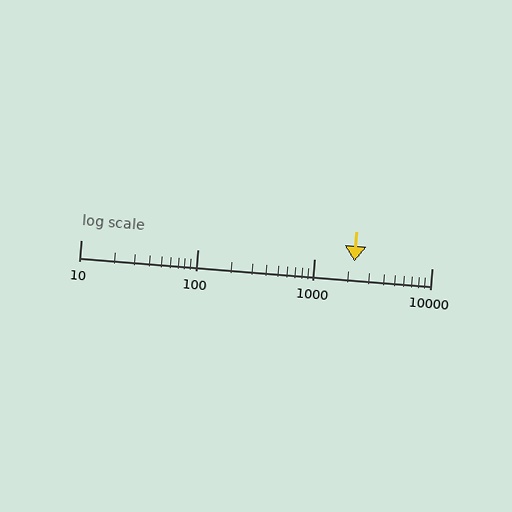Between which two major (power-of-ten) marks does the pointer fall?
The pointer is between 1000 and 10000.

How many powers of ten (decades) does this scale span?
The scale spans 3 decades, from 10 to 10000.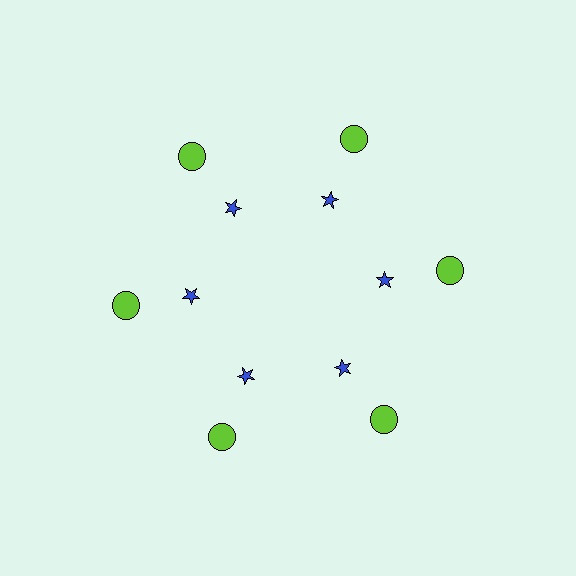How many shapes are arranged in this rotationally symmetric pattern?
There are 12 shapes, arranged in 6 groups of 2.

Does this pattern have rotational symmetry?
Yes, this pattern has 6-fold rotational symmetry. It looks the same after rotating 60 degrees around the center.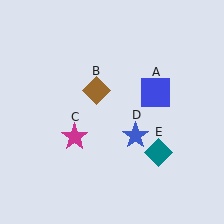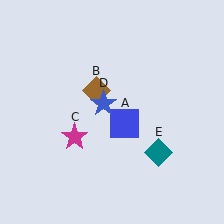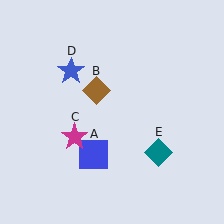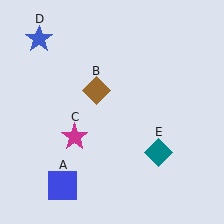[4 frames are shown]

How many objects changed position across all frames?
2 objects changed position: blue square (object A), blue star (object D).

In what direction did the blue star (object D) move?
The blue star (object D) moved up and to the left.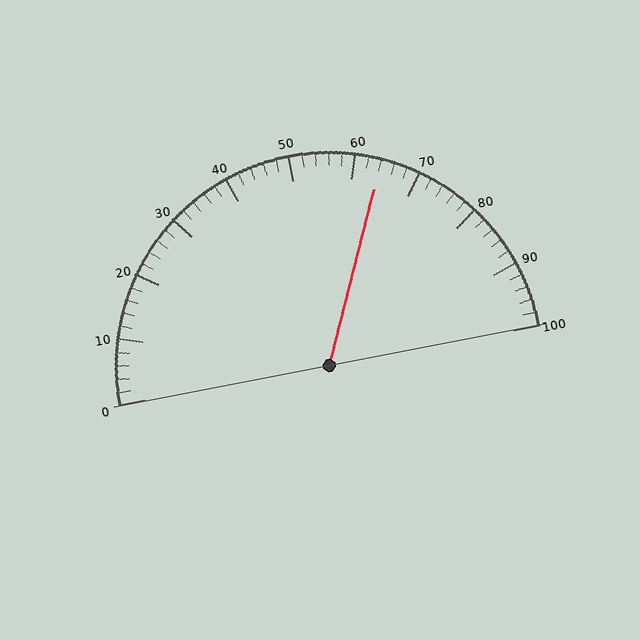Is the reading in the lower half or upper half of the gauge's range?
The reading is in the upper half of the range (0 to 100).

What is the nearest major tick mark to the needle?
The nearest major tick mark is 60.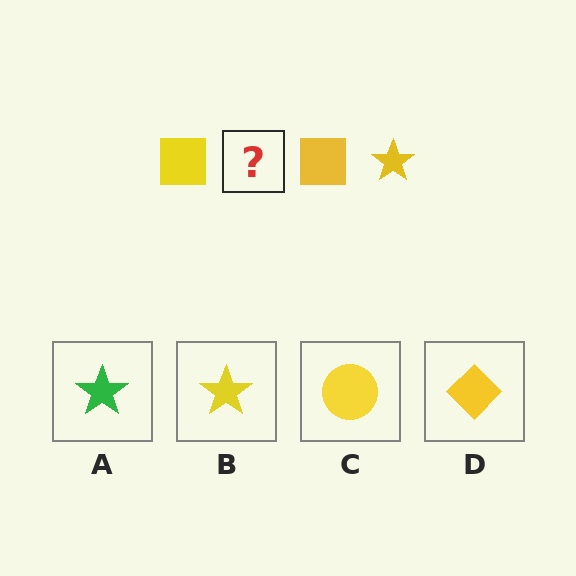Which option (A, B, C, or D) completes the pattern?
B.